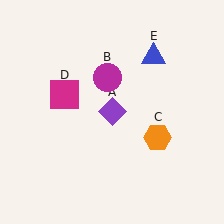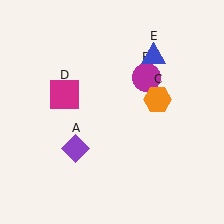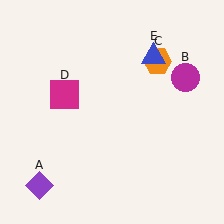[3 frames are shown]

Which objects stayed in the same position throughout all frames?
Magenta square (object D) and blue triangle (object E) remained stationary.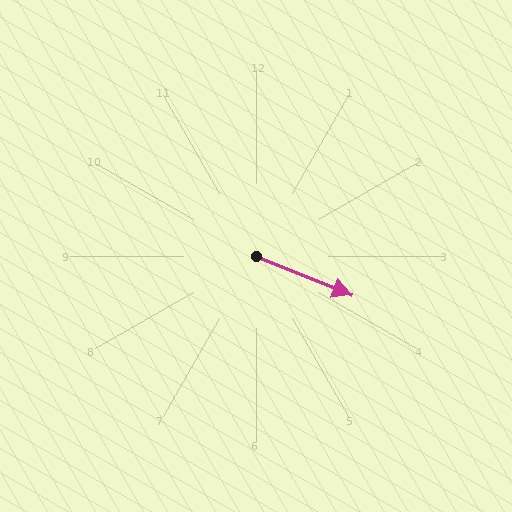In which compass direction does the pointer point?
East.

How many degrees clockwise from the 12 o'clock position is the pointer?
Approximately 112 degrees.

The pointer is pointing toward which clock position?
Roughly 4 o'clock.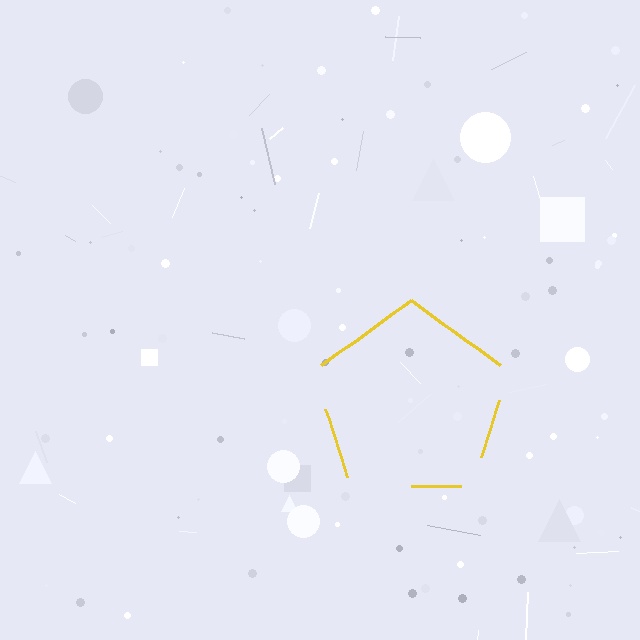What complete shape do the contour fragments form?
The contour fragments form a pentagon.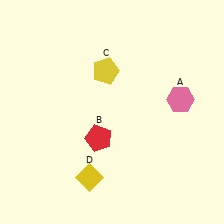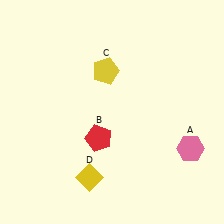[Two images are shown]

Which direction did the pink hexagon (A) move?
The pink hexagon (A) moved down.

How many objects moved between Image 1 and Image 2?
1 object moved between the two images.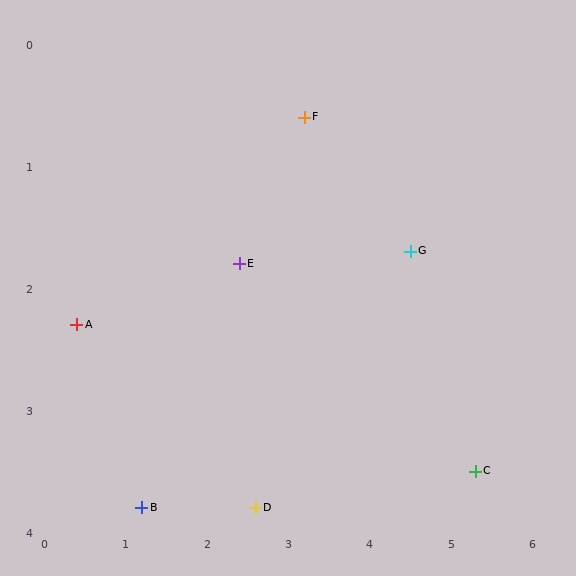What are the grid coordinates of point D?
Point D is at approximately (2.6, 3.8).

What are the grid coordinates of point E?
Point E is at approximately (2.4, 1.8).